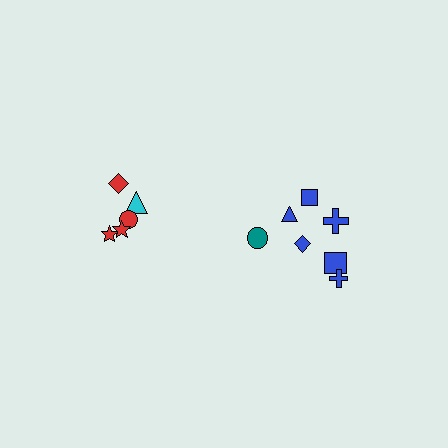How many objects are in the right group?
There are 7 objects.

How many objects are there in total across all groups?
There are 12 objects.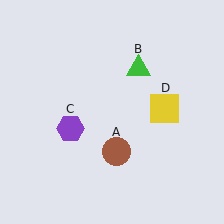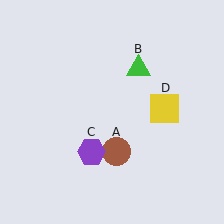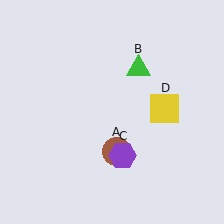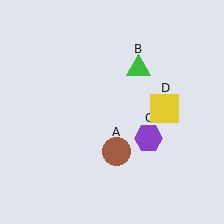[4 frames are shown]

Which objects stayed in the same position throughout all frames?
Brown circle (object A) and green triangle (object B) and yellow square (object D) remained stationary.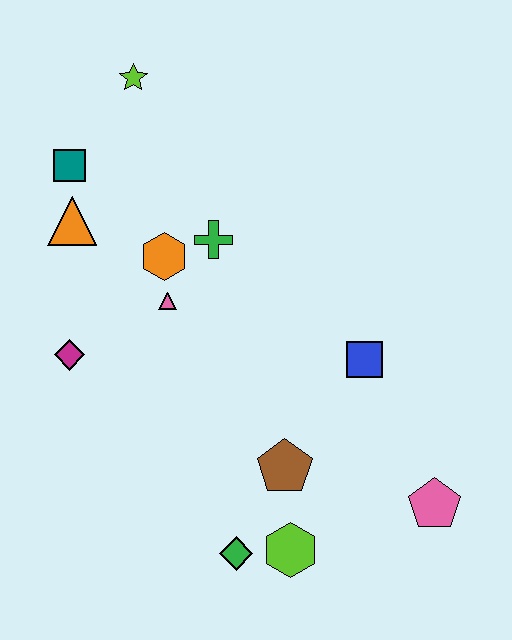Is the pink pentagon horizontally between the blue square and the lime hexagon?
No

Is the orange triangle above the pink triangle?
Yes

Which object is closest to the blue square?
The brown pentagon is closest to the blue square.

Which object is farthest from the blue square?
The lime star is farthest from the blue square.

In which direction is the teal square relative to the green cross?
The teal square is to the left of the green cross.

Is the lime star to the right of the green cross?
No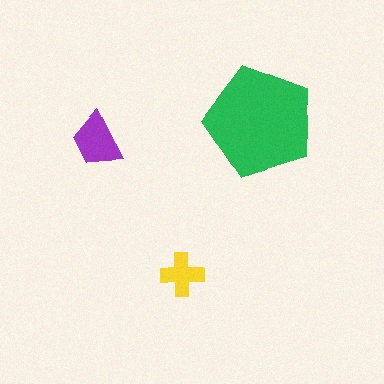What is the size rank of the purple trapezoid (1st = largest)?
2nd.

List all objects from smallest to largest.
The yellow cross, the purple trapezoid, the green pentagon.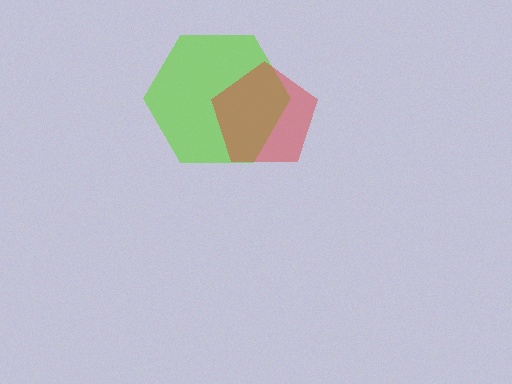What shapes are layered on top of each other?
The layered shapes are: a lime hexagon, a red pentagon.